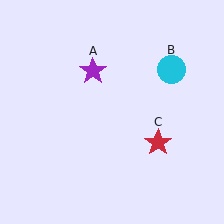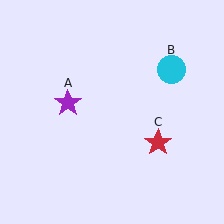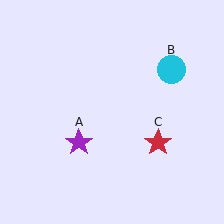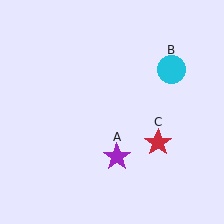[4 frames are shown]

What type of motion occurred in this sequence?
The purple star (object A) rotated counterclockwise around the center of the scene.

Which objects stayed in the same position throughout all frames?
Cyan circle (object B) and red star (object C) remained stationary.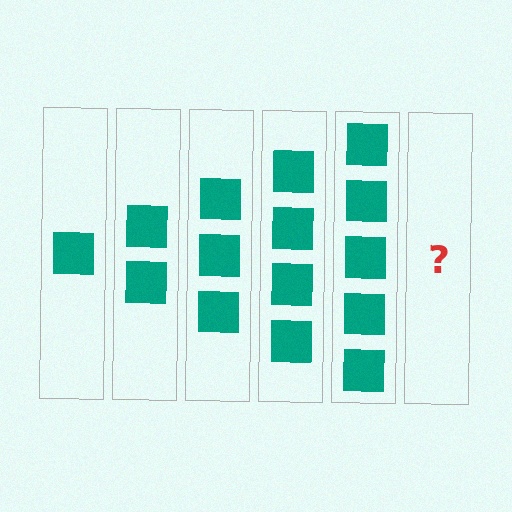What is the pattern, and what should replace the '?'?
The pattern is that each step adds one more square. The '?' should be 6 squares.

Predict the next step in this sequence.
The next step is 6 squares.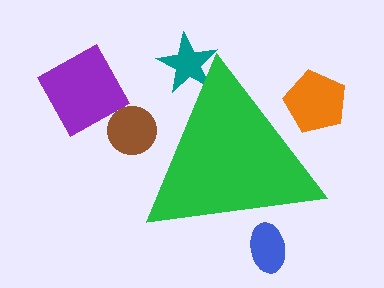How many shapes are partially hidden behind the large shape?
4 shapes are partially hidden.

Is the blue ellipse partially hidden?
Yes, the blue ellipse is partially hidden behind the green triangle.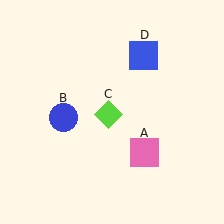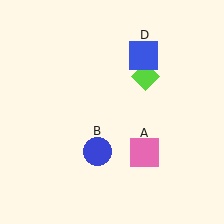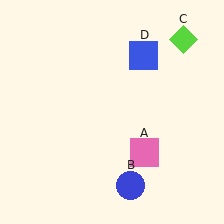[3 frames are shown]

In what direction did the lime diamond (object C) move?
The lime diamond (object C) moved up and to the right.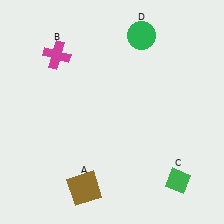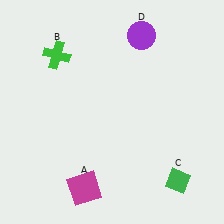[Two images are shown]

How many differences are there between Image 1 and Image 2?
There are 3 differences between the two images.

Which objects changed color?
A changed from brown to magenta. B changed from magenta to green. D changed from green to purple.